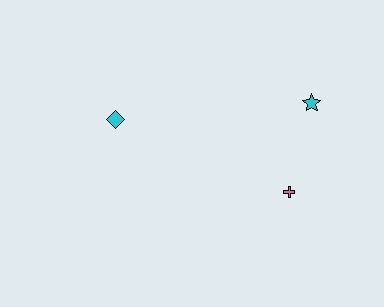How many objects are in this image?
There are 3 objects.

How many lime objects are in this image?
There are no lime objects.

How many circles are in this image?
There are no circles.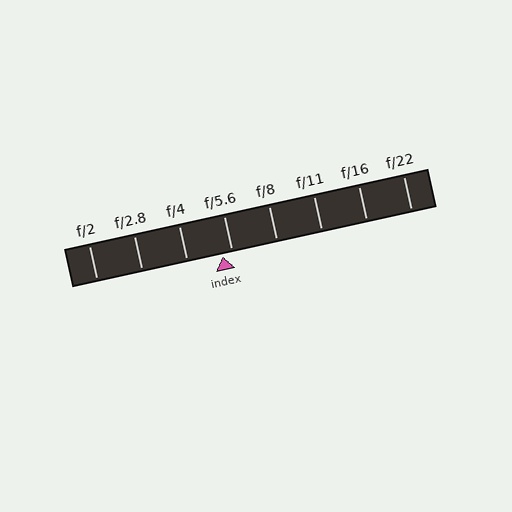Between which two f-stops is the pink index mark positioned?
The index mark is between f/4 and f/5.6.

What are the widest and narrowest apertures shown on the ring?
The widest aperture shown is f/2 and the narrowest is f/22.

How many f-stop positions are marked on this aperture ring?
There are 8 f-stop positions marked.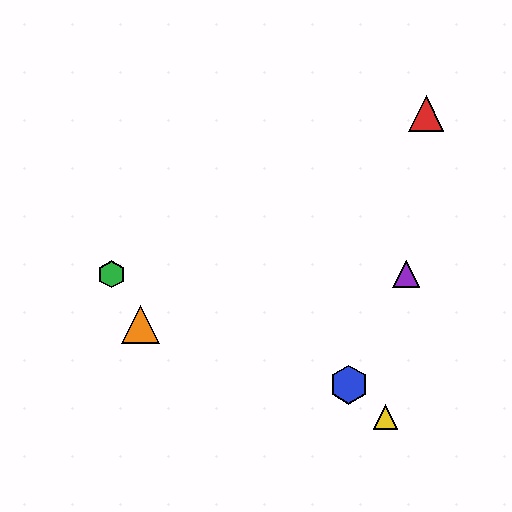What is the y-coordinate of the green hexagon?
The green hexagon is at y≈274.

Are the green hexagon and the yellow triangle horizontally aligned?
No, the green hexagon is at y≈274 and the yellow triangle is at y≈417.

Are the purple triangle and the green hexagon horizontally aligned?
Yes, both are at y≈274.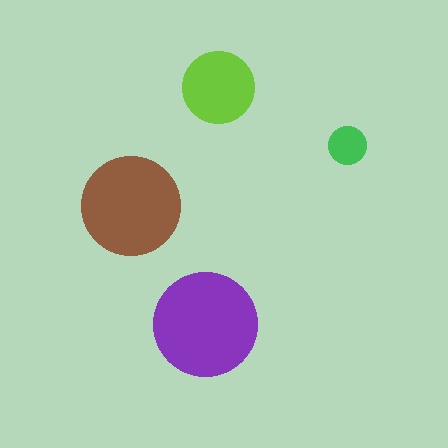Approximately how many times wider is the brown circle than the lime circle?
About 1.5 times wider.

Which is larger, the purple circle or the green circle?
The purple one.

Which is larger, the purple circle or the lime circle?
The purple one.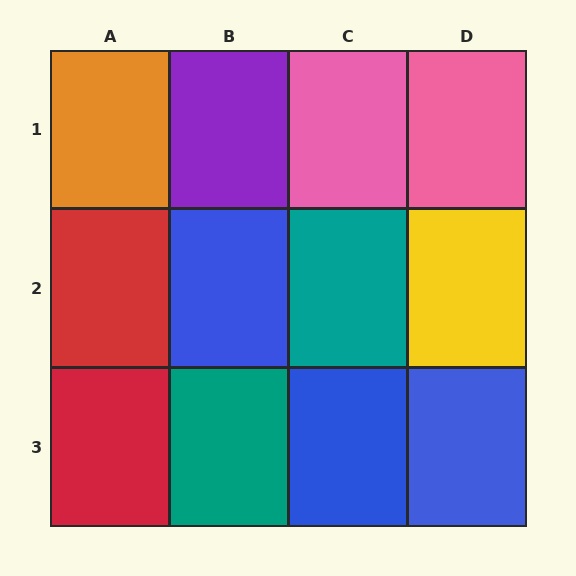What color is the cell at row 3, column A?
Red.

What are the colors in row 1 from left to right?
Orange, purple, pink, pink.